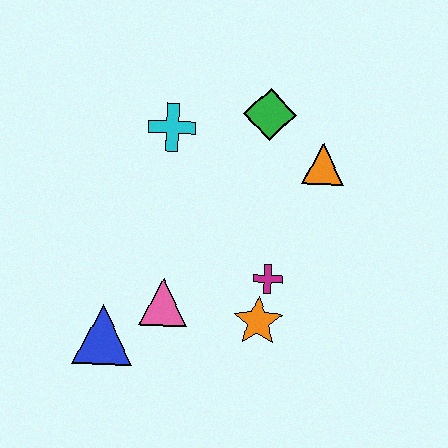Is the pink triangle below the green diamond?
Yes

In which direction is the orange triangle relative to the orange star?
The orange triangle is above the orange star.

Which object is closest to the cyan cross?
The green diamond is closest to the cyan cross.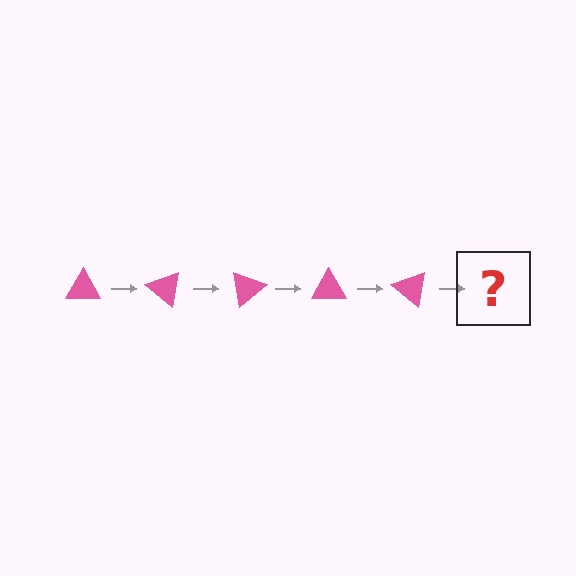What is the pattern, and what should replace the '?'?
The pattern is that the triangle rotates 40 degrees each step. The '?' should be a pink triangle rotated 200 degrees.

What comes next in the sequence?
The next element should be a pink triangle rotated 200 degrees.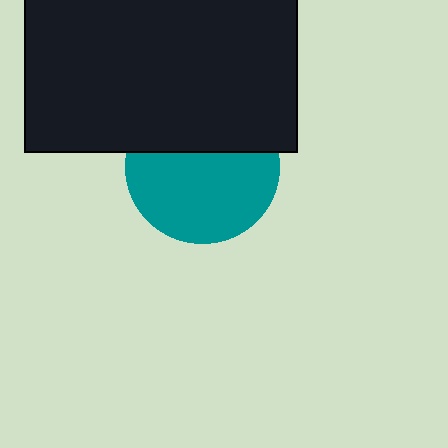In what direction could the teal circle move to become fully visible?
The teal circle could move down. That would shift it out from behind the black rectangle entirely.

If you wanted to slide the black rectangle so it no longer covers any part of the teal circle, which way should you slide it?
Slide it up — that is the most direct way to separate the two shapes.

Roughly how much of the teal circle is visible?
About half of it is visible (roughly 61%).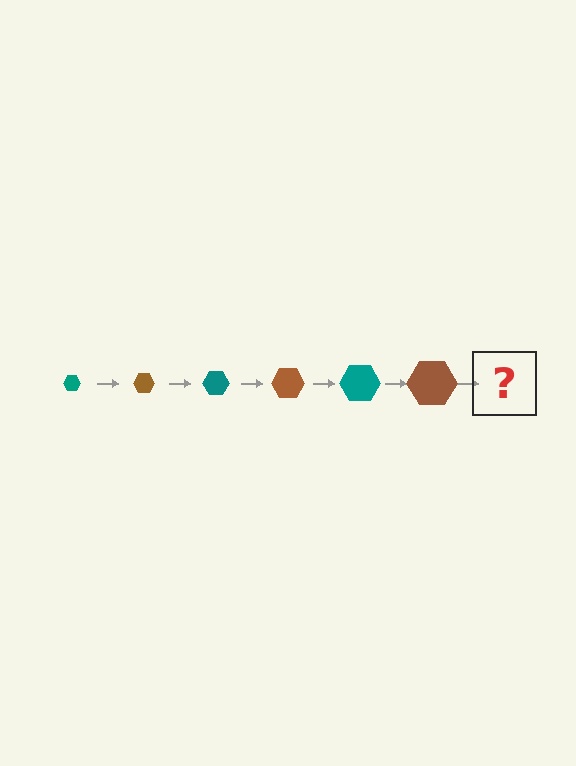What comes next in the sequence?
The next element should be a teal hexagon, larger than the previous one.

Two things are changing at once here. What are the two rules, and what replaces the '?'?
The two rules are that the hexagon grows larger each step and the color cycles through teal and brown. The '?' should be a teal hexagon, larger than the previous one.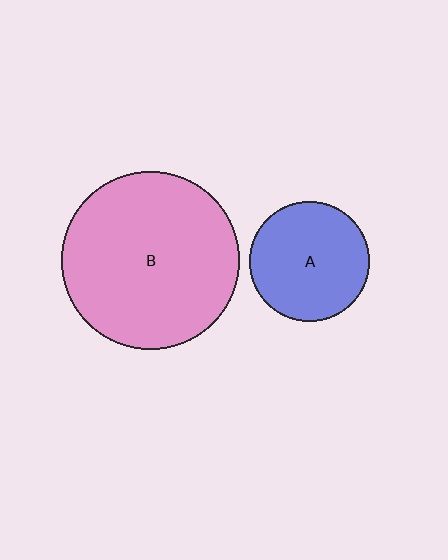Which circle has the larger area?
Circle B (pink).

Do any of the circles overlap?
No, none of the circles overlap.